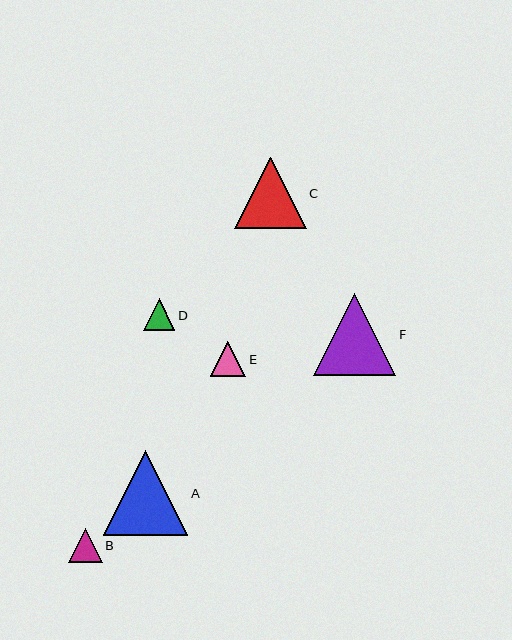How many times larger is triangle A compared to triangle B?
Triangle A is approximately 2.5 times the size of triangle B.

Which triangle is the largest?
Triangle A is the largest with a size of approximately 84 pixels.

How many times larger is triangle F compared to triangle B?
Triangle F is approximately 2.4 times the size of triangle B.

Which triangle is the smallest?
Triangle D is the smallest with a size of approximately 31 pixels.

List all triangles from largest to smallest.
From largest to smallest: A, F, C, E, B, D.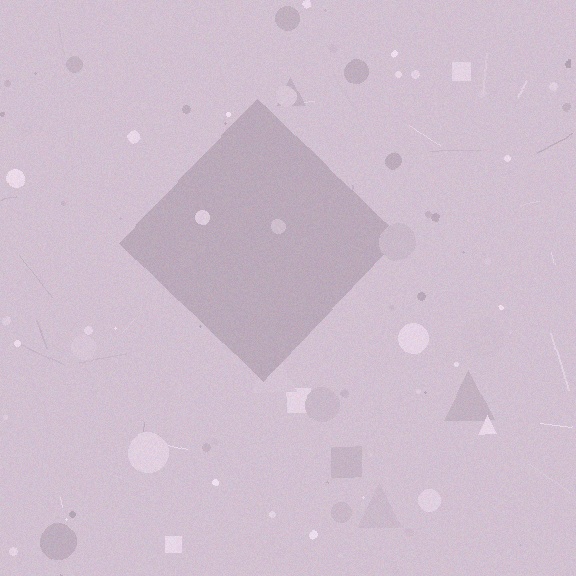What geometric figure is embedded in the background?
A diamond is embedded in the background.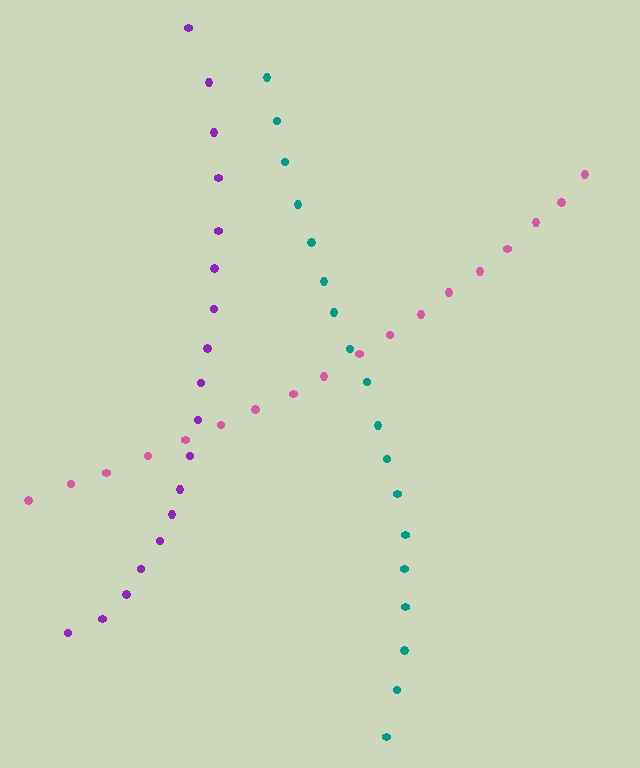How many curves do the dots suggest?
There are 3 distinct paths.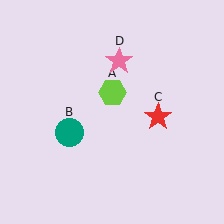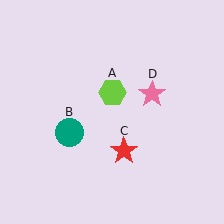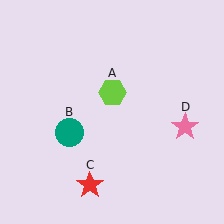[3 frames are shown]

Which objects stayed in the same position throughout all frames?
Lime hexagon (object A) and teal circle (object B) remained stationary.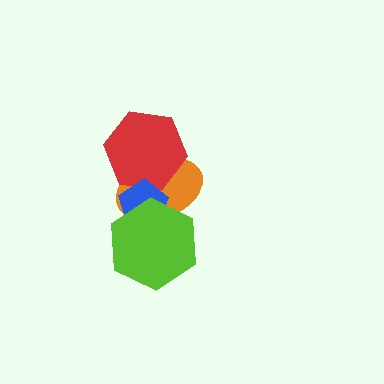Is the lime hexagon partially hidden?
No, no other shape covers it.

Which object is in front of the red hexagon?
The blue pentagon is in front of the red hexagon.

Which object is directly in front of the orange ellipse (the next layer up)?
The red hexagon is directly in front of the orange ellipse.